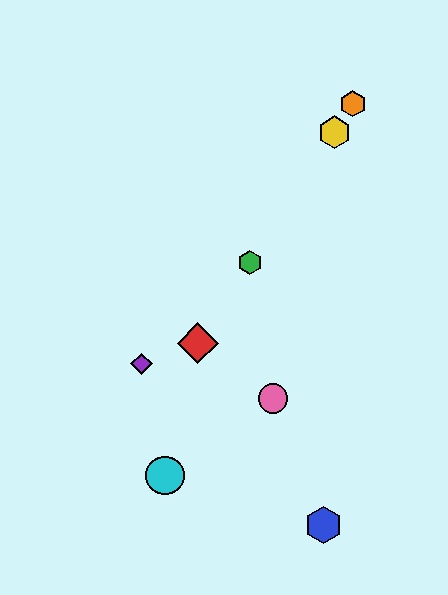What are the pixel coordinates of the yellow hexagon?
The yellow hexagon is at (334, 132).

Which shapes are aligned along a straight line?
The red diamond, the green hexagon, the yellow hexagon, the orange hexagon are aligned along a straight line.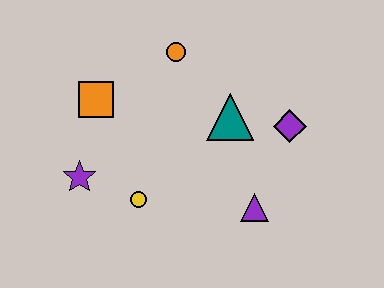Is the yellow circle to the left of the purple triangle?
Yes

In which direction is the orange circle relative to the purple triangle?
The orange circle is above the purple triangle.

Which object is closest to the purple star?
The yellow circle is closest to the purple star.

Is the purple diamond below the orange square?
Yes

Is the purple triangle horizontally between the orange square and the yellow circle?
No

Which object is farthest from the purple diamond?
The purple star is farthest from the purple diamond.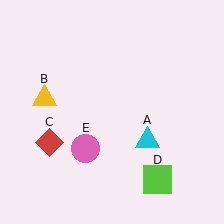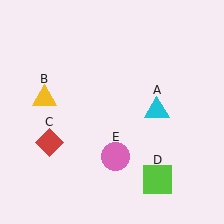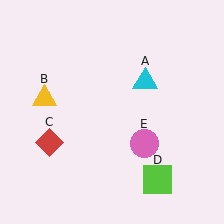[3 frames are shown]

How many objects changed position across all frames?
2 objects changed position: cyan triangle (object A), pink circle (object E).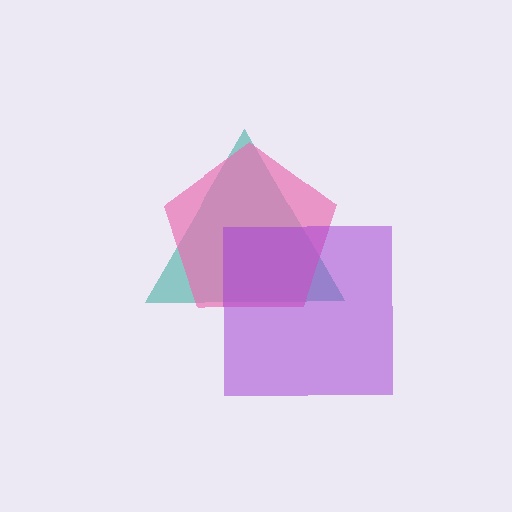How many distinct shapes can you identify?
There are 3 distinct shapes: a teal triangle, a pink pentagon, a purple square.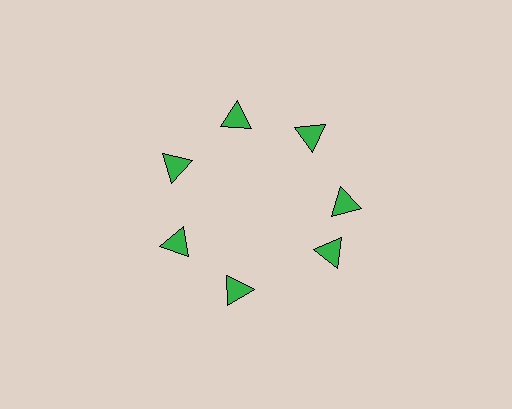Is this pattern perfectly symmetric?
No. The 7 green triangles are arranged in a ring, but one element near the 5 o'clock position is rotated out of alignment along the ring, breaking the 7-fold rotational symmetry.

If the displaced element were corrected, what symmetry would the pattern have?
It would have 7-fold rotational symmetry — the pattern would map onto itself every 51 degrees.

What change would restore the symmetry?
The symmetry would be restored by rotating it back into even spacing with its neighbors so that all 7 triangles sit at equal angles and equal distance from the center.